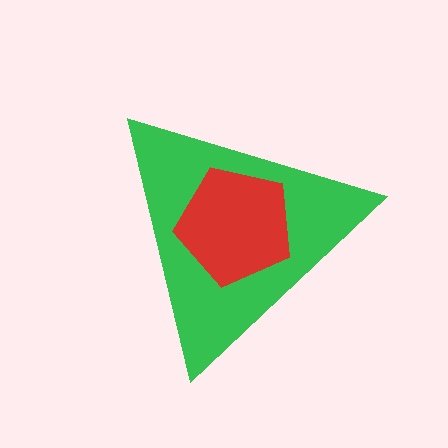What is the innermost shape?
The red pentagon.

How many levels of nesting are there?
2.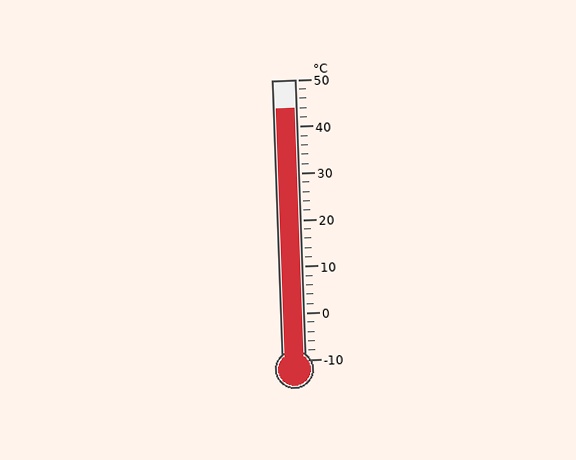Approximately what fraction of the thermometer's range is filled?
The thermometer is filled to approximately 90% of its range.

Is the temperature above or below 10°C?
The temperature is above 10°C.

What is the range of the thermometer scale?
The thermometer scale ranges from -10°C to 50°C.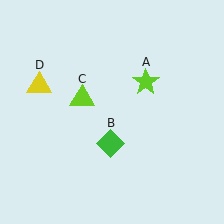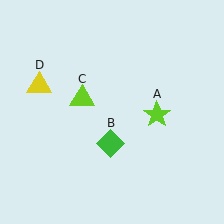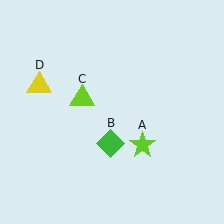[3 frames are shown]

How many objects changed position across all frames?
1 object changed position: lime star (object A).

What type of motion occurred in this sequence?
The lime star (object A) rotated clockwise around the center of the scene.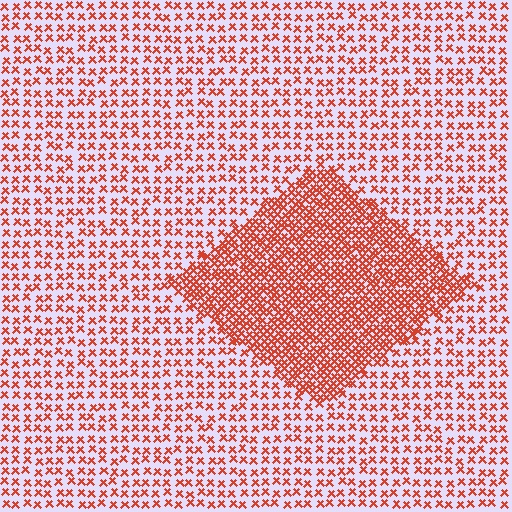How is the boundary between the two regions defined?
The boundary is defined by a change in element density (approximately 2.4x ratio). All elements are the same color, size, and shape.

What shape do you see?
I see a diamond.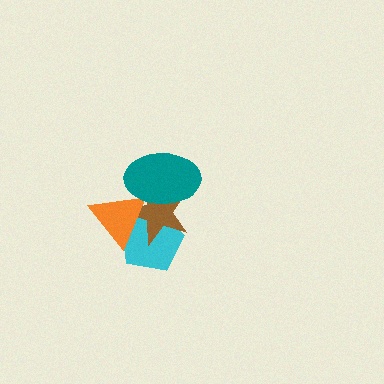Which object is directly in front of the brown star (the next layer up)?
The orange triangle is directly in front of the brown star.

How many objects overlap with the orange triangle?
3 objects overlap with the orange triangle.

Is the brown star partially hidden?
Yes, it is partially covered by another shape.